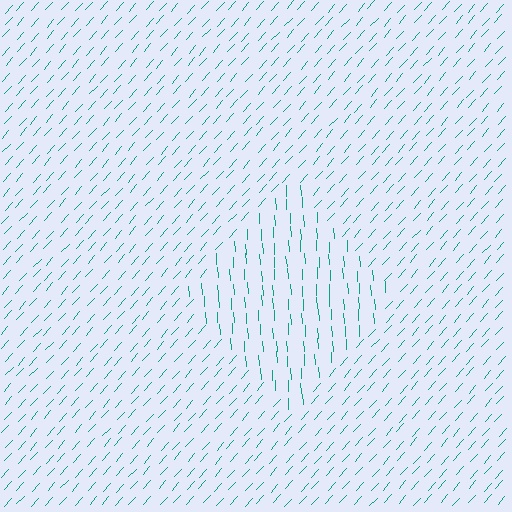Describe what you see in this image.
The image is filled with small teal line segments. A diamond region in the image has lines oriented differently from the surrounding lines, creating a visible texture boundary.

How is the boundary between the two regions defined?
The boundary is defined purely by a change in line orientation (approximately 45 degrees difference). All lines are the same color and thickness.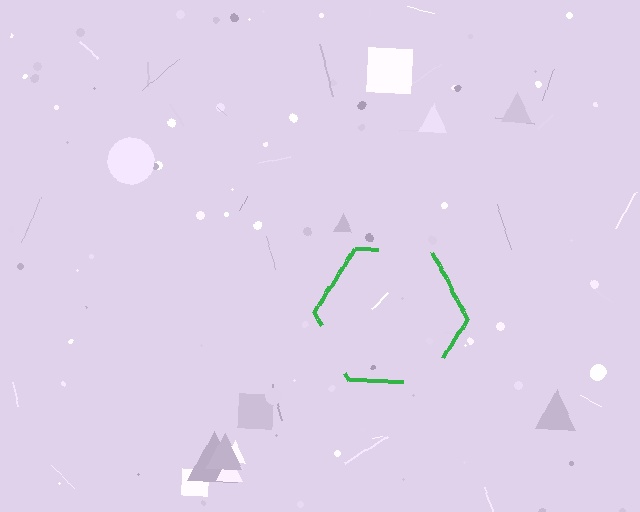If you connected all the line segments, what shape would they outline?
They would outline a hexagon.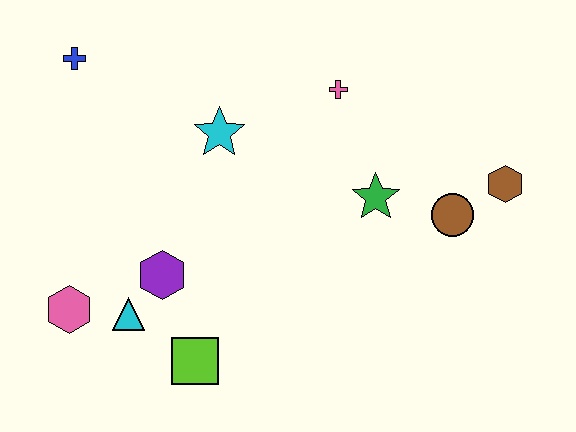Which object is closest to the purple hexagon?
The cyan triangle is closest to the purple hexagon.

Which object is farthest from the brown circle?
The blue cross is farthest from the brown circle.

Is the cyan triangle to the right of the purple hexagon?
No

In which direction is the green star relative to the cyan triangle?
The green star is to the right of the cyan triangle.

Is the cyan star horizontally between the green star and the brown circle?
No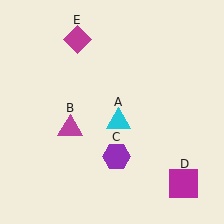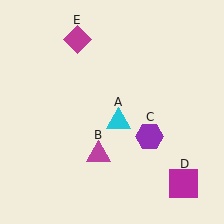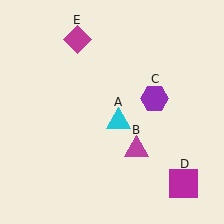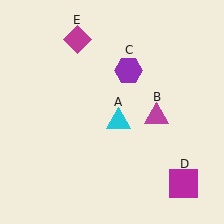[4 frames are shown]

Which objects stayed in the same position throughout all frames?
Cyan triangle (object A) and magenta square (object D) and magenta diamond (object E) remained stationary.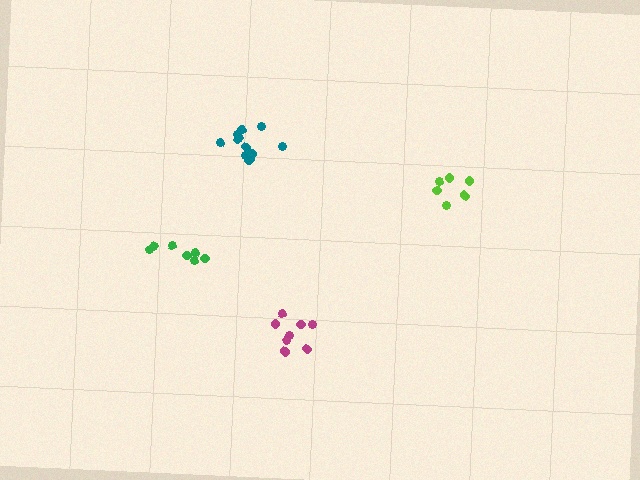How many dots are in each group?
Group 1: 11 dots, Group 2: 8 dots, Group 3: 7 dots, Group 4: 7 dots (33 total).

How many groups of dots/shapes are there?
There are 4 groups.